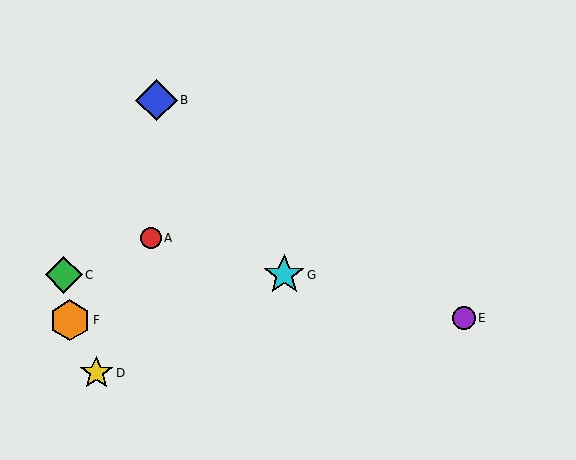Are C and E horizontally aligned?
No, C is at y≈275 and E is at y≈318.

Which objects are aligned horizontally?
Objects C, G are aligned horizontally.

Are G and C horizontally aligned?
Yes, both are at y≈275.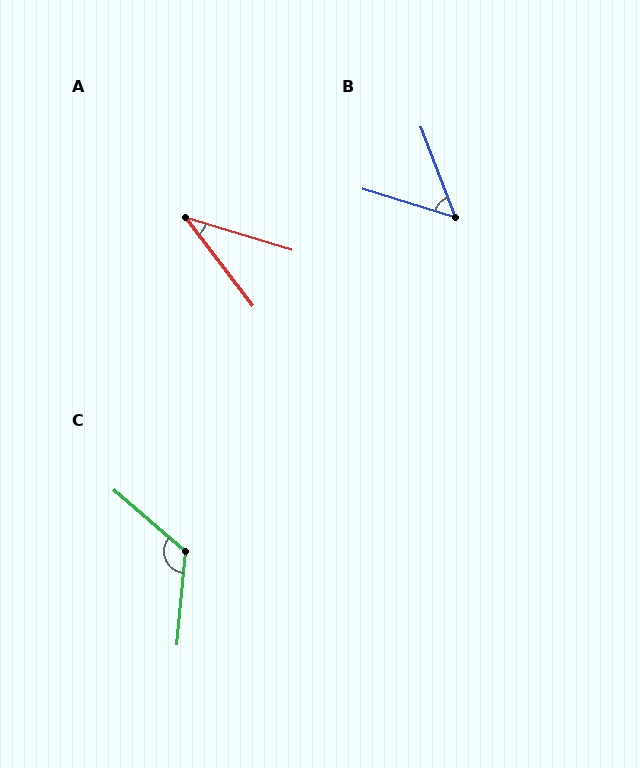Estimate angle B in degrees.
Approximately 52 degrees.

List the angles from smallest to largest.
A (36°), B (52°), C (125°).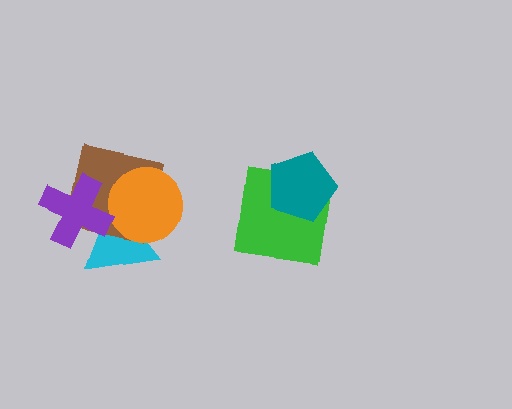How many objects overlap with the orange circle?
2 objects overlap with the orange circle.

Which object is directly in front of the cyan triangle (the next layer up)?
The brown square is directly in front of the cyan triangle.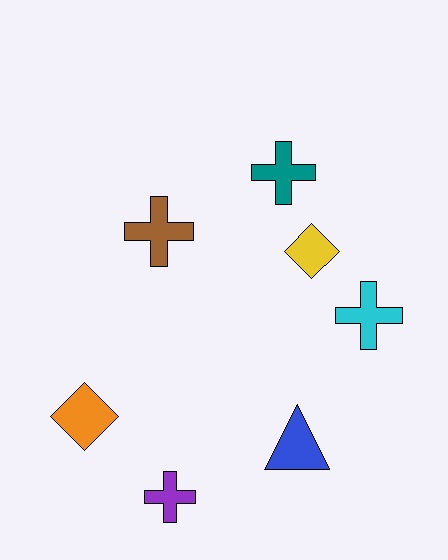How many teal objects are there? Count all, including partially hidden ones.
There is 1 teal object.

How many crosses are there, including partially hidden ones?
There are 4 crosses.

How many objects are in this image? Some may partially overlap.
There are 7 objects.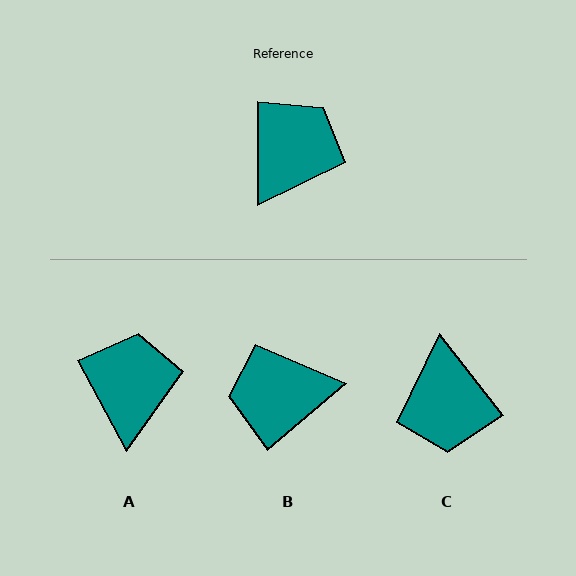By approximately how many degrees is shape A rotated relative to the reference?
Approximately 29 degrees counter-clockwise.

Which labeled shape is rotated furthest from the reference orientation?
C, about 142 degrees away.